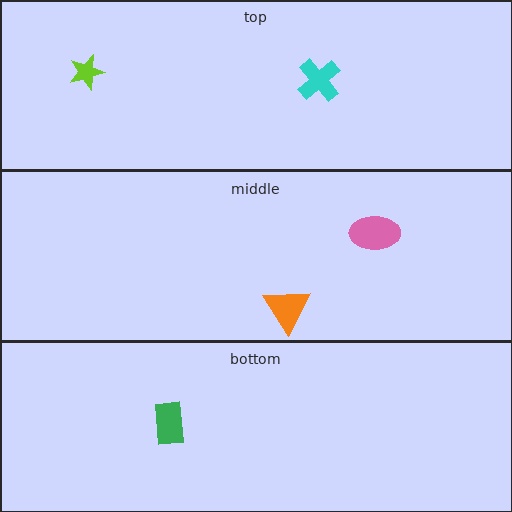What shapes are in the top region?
The cyan cross, the lime star.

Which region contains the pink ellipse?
The middle region.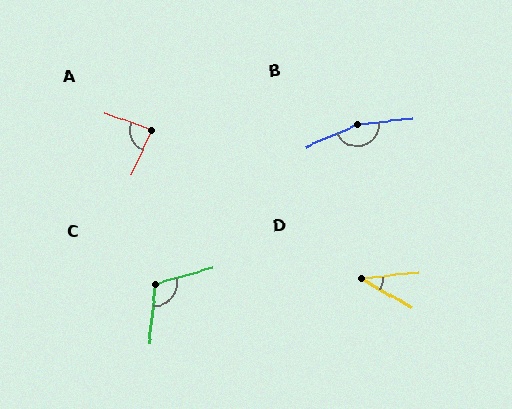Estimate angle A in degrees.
Approximately 85 degrees.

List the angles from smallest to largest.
D (36°), A (85°), C (112°), B (163°).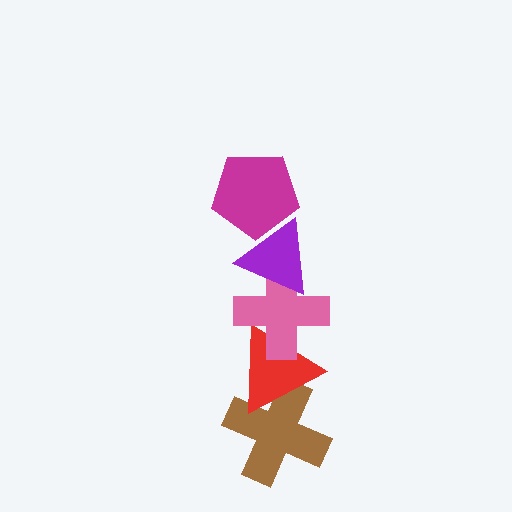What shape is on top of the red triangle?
The pink cross is on top of the red triangle.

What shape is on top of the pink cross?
The purple triangle is on top of the pink cross.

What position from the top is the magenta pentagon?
The magenta pentagon is 1st from the top.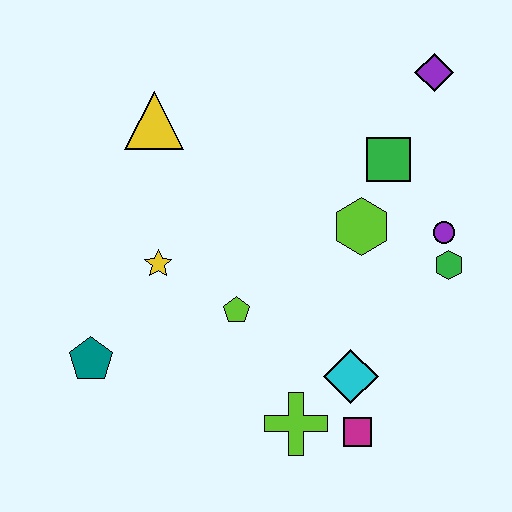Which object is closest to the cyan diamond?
The magenta square is closest to the cyan diamond.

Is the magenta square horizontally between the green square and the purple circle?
No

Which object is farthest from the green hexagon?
The teal pentagon is farthest from the green hexagon.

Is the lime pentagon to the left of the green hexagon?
Yes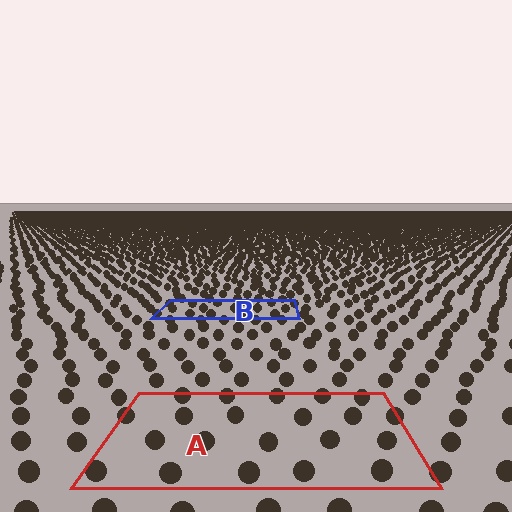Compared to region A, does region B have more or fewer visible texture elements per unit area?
Region B has more texture elements per unit area — they are packed more densely because it is farther away.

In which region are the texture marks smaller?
The texture marks are smaller in region B, because it is farther away.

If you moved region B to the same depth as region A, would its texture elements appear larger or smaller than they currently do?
They would appear larger. At a closer depth, the same texture elements are projected at a bigger on-screen size.